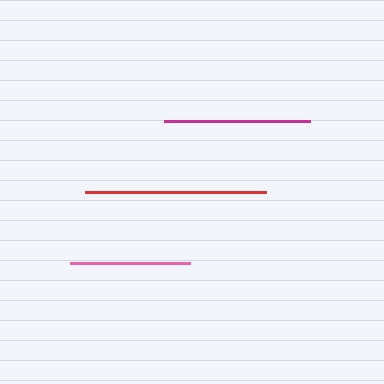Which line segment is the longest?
The red line is the longest at approximately 181 pixels.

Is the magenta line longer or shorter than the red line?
The red line is longer than the magenta line.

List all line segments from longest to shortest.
From longest to shortest: red, magenta, pink.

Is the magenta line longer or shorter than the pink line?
The magenta line is longer than the pink line.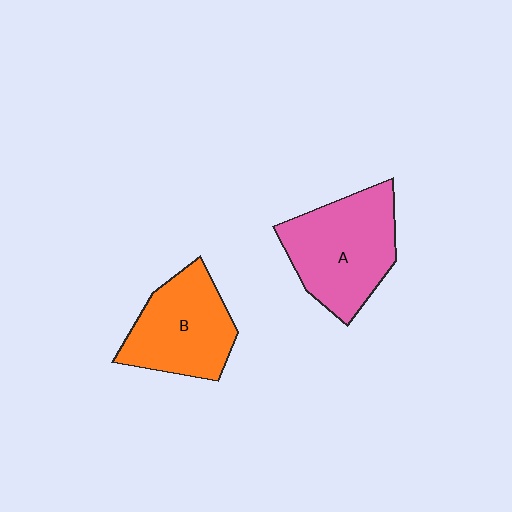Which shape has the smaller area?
Shape B (orange).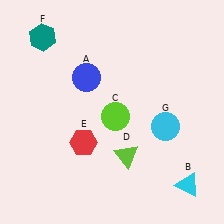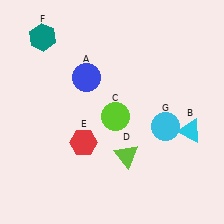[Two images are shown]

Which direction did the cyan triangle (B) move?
The cyan triangle (B) moved up.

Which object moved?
The cyan triangle (B) moved up.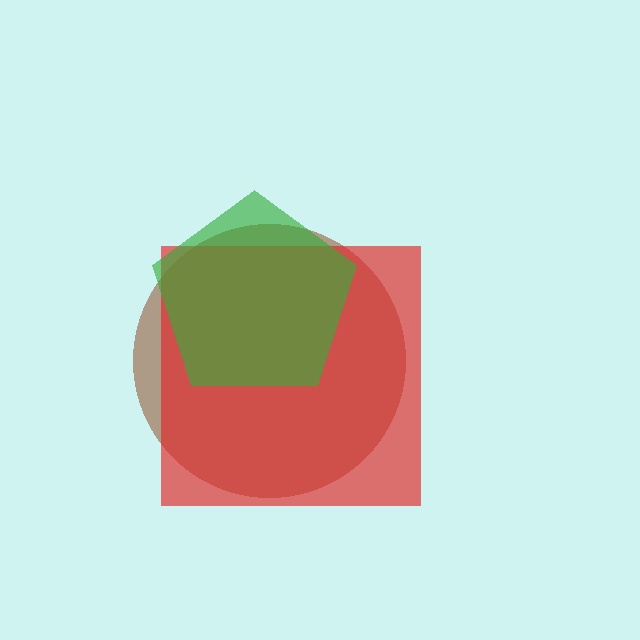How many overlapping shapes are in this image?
There are 3 overlapping shapes in the image.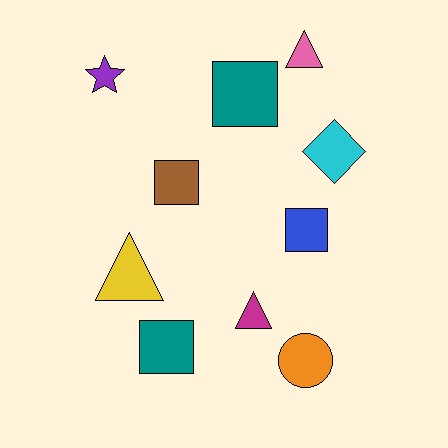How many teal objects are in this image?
There are 2 teal objects.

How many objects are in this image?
There are 10 objects.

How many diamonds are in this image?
There is 1 diamond.